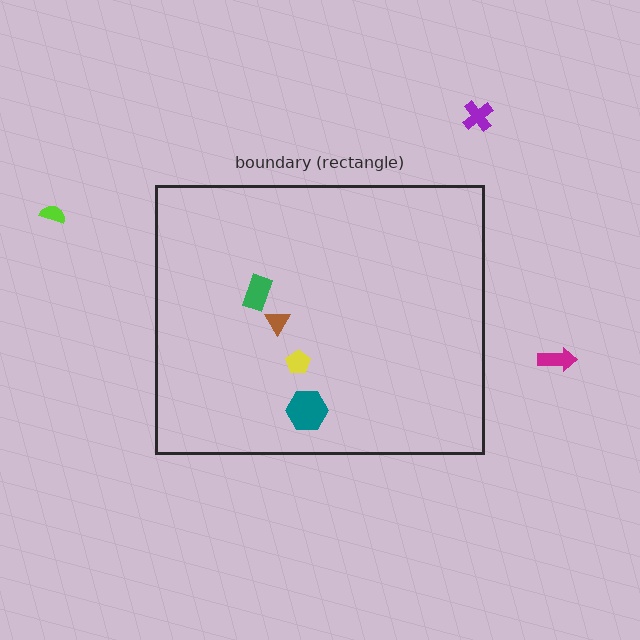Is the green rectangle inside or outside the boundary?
Inside.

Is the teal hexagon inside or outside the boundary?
Inside.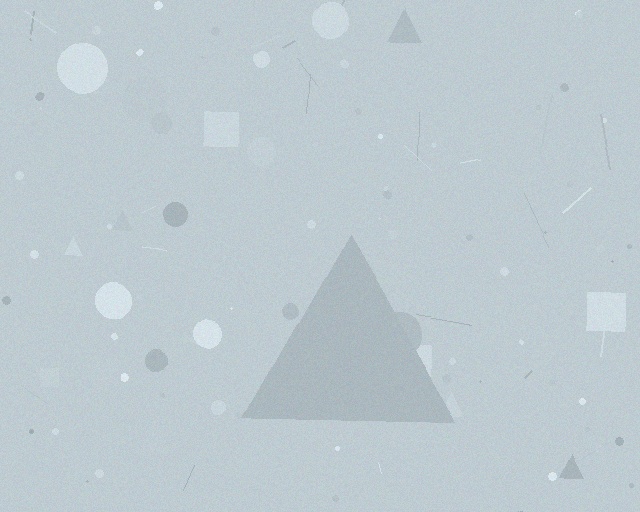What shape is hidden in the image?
A triangle is hidden in the image.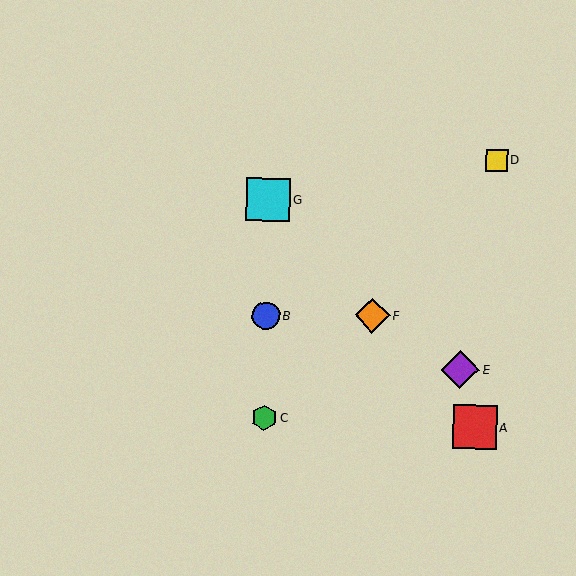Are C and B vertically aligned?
Yes, both are at x≈264.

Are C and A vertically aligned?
No, C is at x≈264 and A is at x≈475.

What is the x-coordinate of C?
Object C is at x≈264.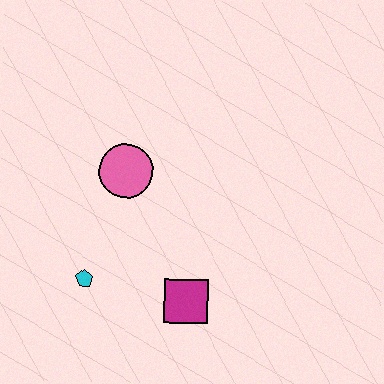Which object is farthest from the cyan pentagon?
The pink circle is farthest from the cyan pentagon.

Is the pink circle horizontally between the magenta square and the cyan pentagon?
Yes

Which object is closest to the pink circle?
The cyan pentagon is closest to the pink circle.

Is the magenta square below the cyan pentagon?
Yes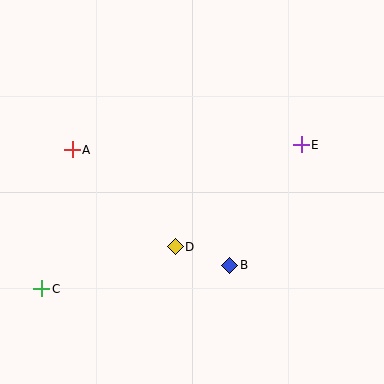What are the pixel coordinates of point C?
Point C is at (42, 289).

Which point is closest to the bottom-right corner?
Point B is closest to the bottom-right corner.